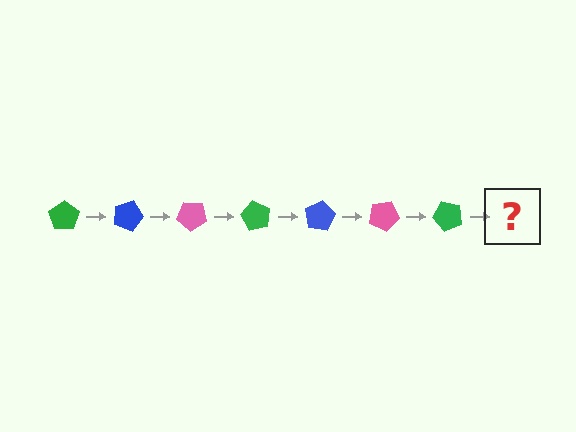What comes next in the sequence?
The next element should be a blue pentagon, rotated 140 degrees from the start.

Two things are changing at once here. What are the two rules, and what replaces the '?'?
The two rules are that it rotates 20 degrees each step and the color cycles through green, blue, and pink. The '?' should be a blue pentagon, rotated 140 degrees from the start.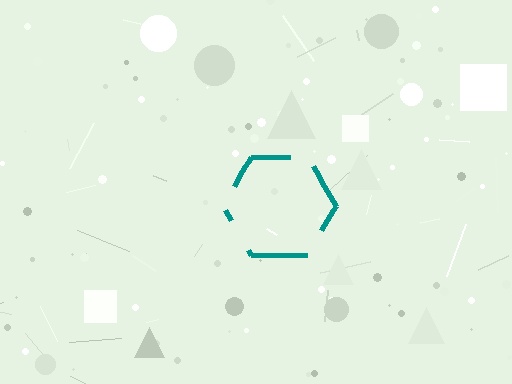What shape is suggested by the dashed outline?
The dashed outline suggests a hexagon.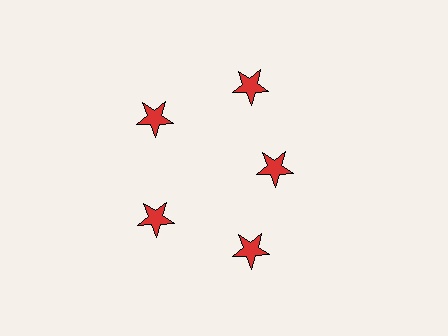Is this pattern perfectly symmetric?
No. The 5 red stars are arranged in a ring, but one element near the 3 o'clock position is pulled inward toward the center, breaking the 5-fold rotational symmetry.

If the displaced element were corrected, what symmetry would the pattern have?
It would have 5-fold rotational symmetry — the pattern would map onto itself every 72 degrees.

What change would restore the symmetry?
The symmetry would be restored by moving it outward, back onto the ring so that all 5 stars sit at equal angles and equal distance from the center.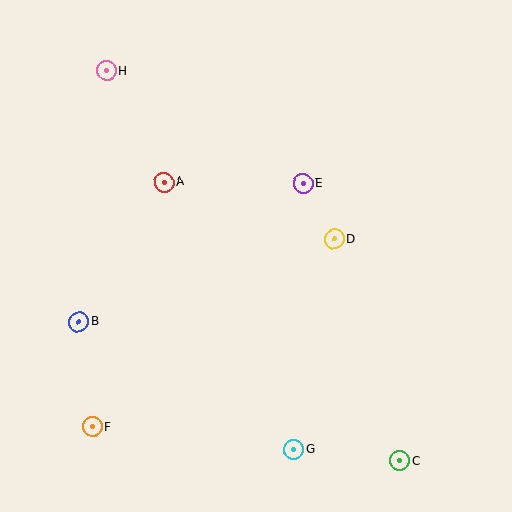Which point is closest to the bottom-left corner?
Point F is closest to the bottom-left corner.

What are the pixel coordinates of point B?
Point B is at (79, 322).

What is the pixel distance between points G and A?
The distance between G and A is 298 pixels.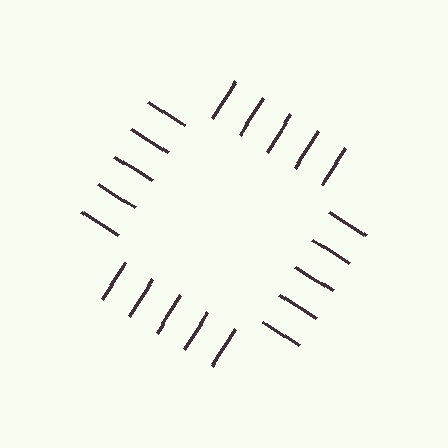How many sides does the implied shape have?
4 sides — the line-ends trace a square.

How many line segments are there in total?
20 — 5 along each of the 4 edges.